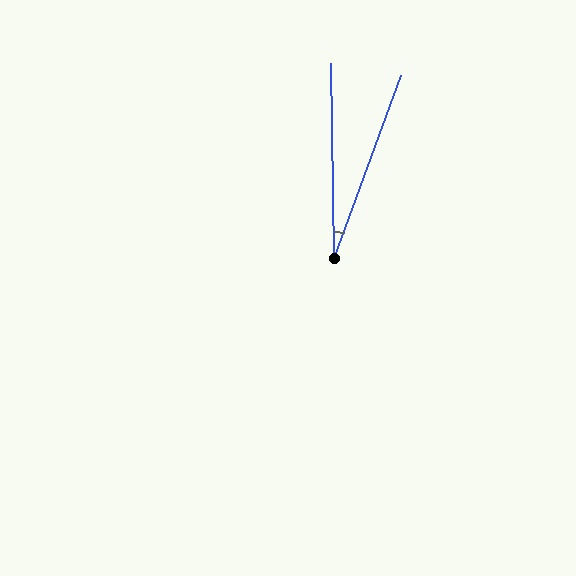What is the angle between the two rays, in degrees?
Approximately 21 degrees.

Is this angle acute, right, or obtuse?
It is acute.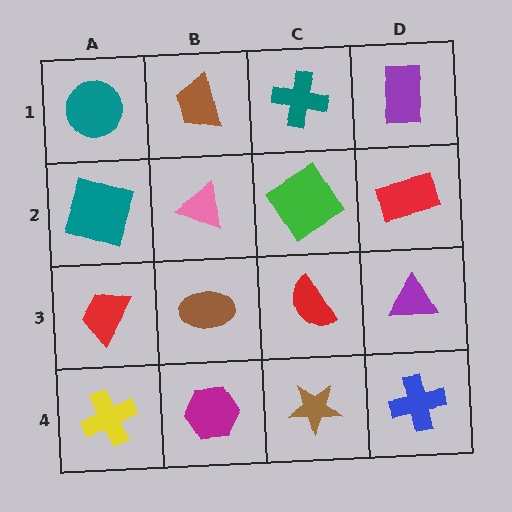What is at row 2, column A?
A teal square.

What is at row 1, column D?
A purple rectangle.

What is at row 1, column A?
A teal circle.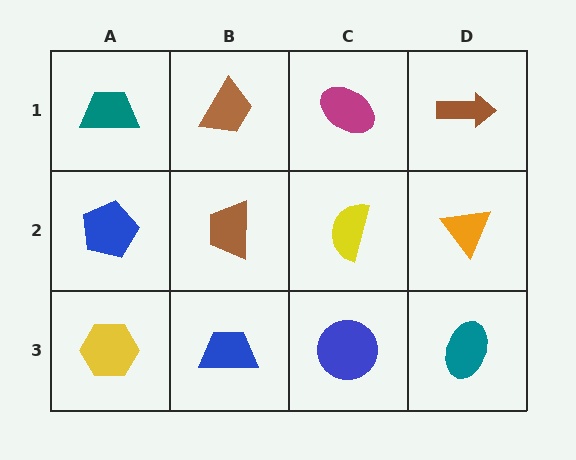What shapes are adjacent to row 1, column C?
A yellow semicircle (row 2, column C), a brown trapezoid (row 1, column B), a brown arrow (row 1, column D).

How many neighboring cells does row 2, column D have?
3.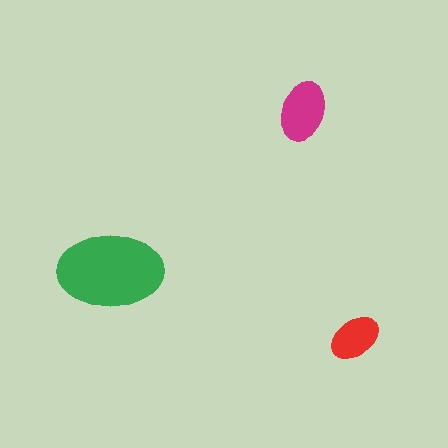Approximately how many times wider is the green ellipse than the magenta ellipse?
About 1.5 times wider.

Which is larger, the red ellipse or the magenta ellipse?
The magenta one.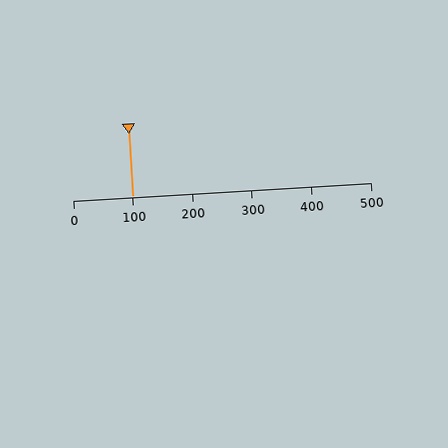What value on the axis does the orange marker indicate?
The marker indicates approximately 100.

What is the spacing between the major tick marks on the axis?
The major ticks are spaced 100 apart.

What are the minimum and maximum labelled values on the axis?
The axis runs from 0 to 500.